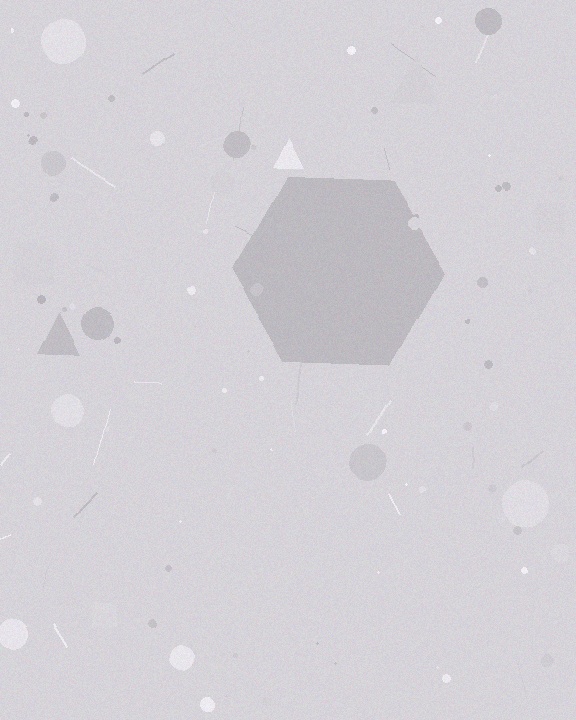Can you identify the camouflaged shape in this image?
The camouflaged shape is a hexagon.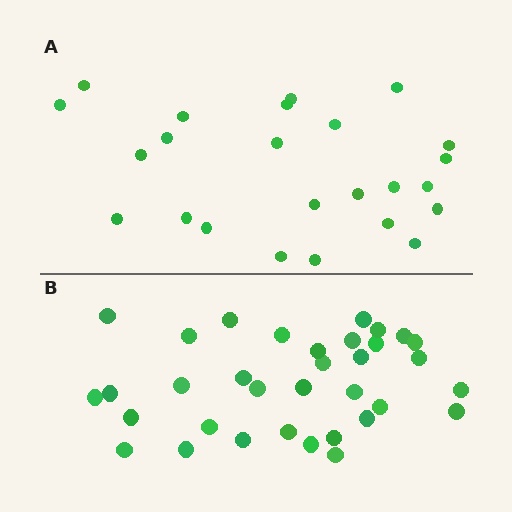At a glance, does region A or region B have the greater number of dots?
Region B (the bottom region) has more dots.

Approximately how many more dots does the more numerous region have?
Region B has roughly 10 or so more dots than region A.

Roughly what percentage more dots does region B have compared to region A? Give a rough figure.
About 40% more.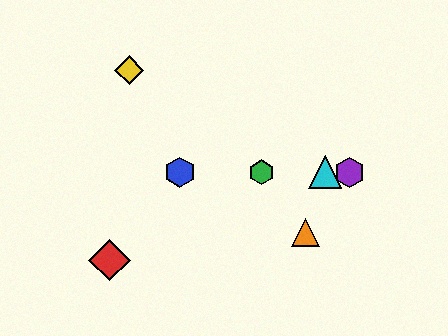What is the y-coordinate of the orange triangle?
The orange triangle is at y≈233.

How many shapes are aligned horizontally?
4 shapes (the blue hexagon, the green hexagon, the purple hexagon, the cyan triangle) are aligned horizontally.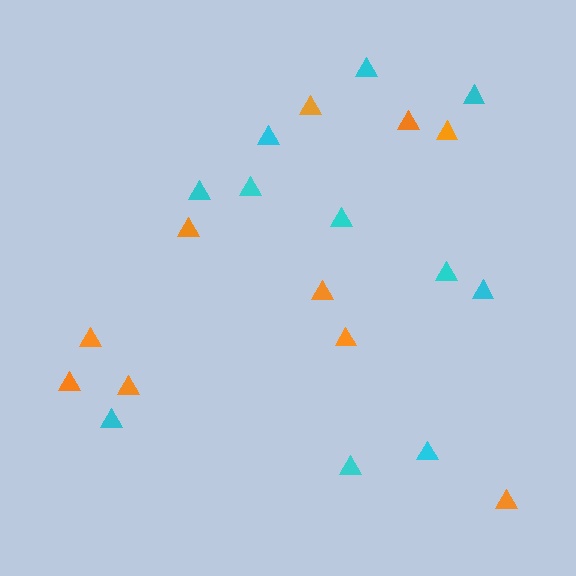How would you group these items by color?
There are 2 groups: one group of cyan triangles (11) and one group of orange triangles (10).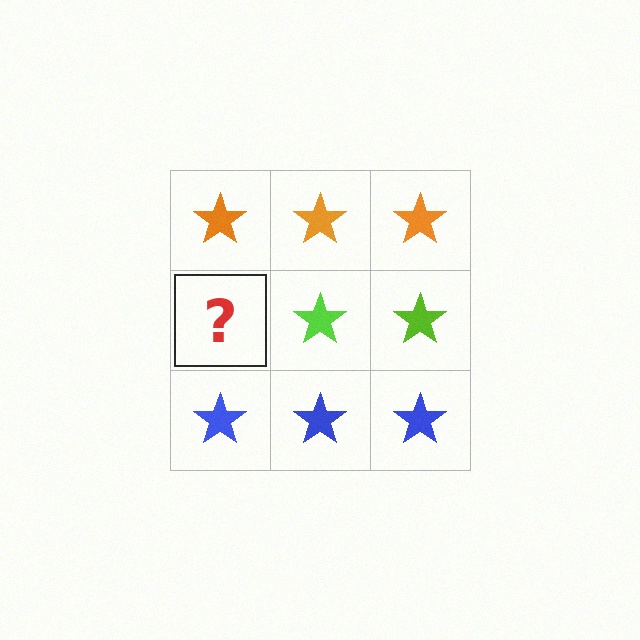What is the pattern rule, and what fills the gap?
The rule is that each row has a consistent color. The gap should be filled with a lime star.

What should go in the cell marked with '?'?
The missing cell should contain a lime star.